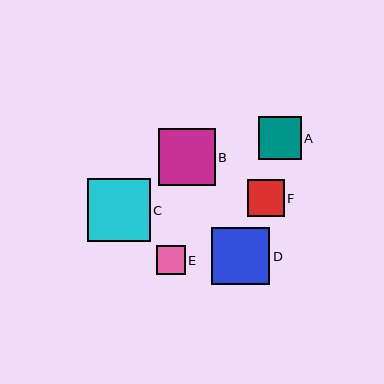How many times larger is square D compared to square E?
Square D is approximately 2.0 times the size of square E.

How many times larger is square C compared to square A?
Square C is approximately 1.5 times the size of square A.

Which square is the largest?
Square C is the largest with a size of approximately 63 pixels.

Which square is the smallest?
Square E is the smallest with a size of approximately 29 pixels.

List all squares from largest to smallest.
From largest to smallest: C, D, B, A, F, E.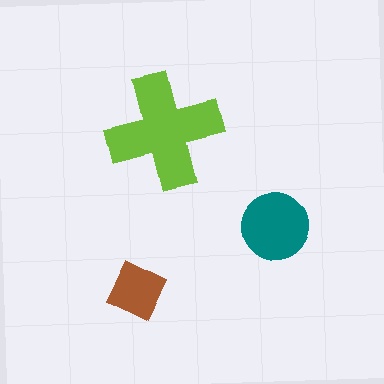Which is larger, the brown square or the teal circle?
The teal circle.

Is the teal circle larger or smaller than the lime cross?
Smaller.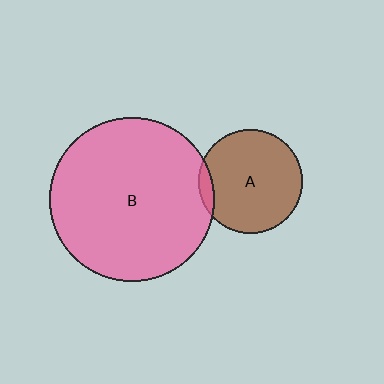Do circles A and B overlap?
Yes.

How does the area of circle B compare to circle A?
Approximately 2.5 times.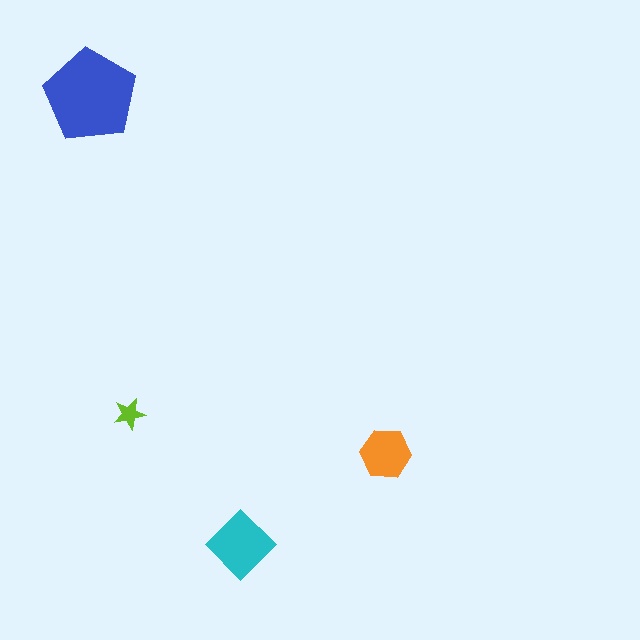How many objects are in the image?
There are 4 objects in the image.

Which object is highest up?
The blue pentagon is topmost.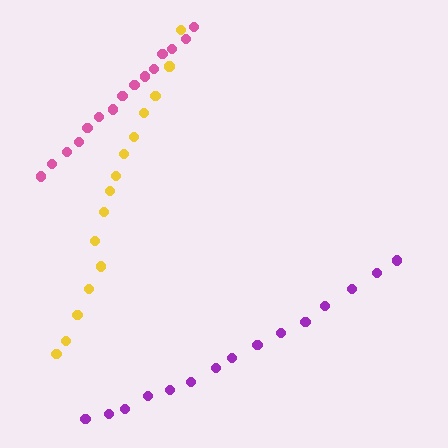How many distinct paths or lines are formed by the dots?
There are 3 distinct paths.